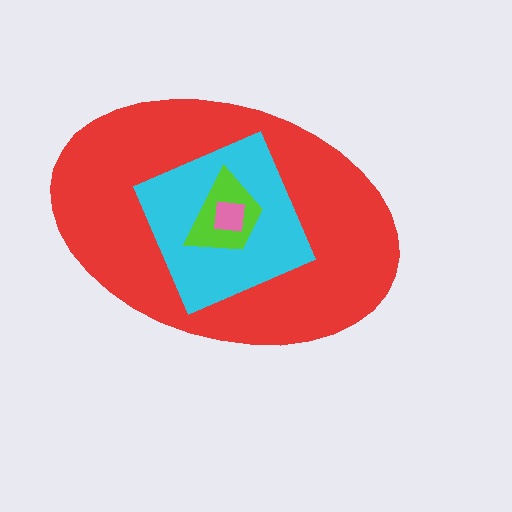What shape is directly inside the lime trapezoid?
The pink square.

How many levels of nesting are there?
4.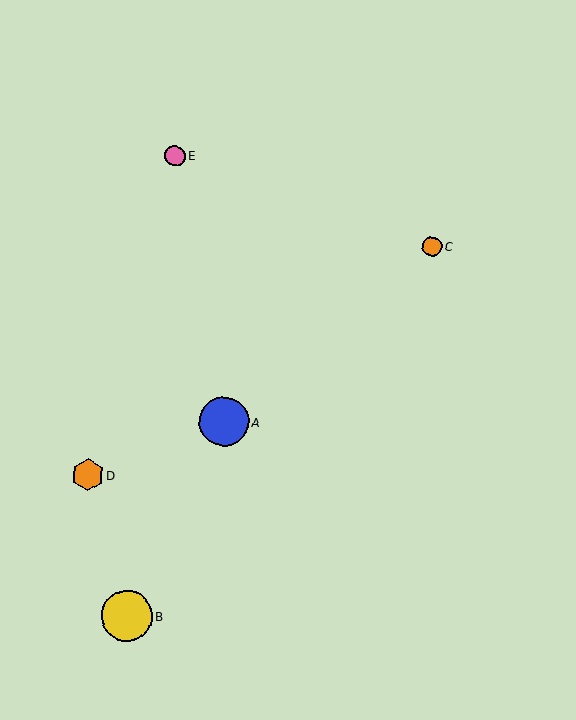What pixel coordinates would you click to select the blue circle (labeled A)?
Click at (224, 421) to select the blue circle A.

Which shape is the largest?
The yellow circle (labeled B) is the largest.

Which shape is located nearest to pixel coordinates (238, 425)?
The blue circle (labeled A) at (224, 421) is nearest to that location.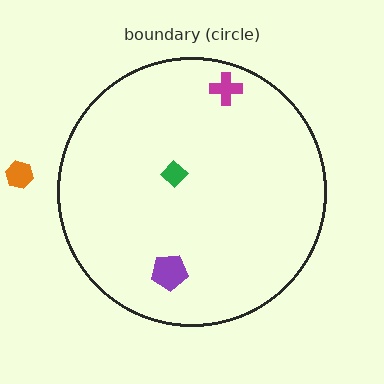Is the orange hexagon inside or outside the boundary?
Outside.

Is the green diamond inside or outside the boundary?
Inside.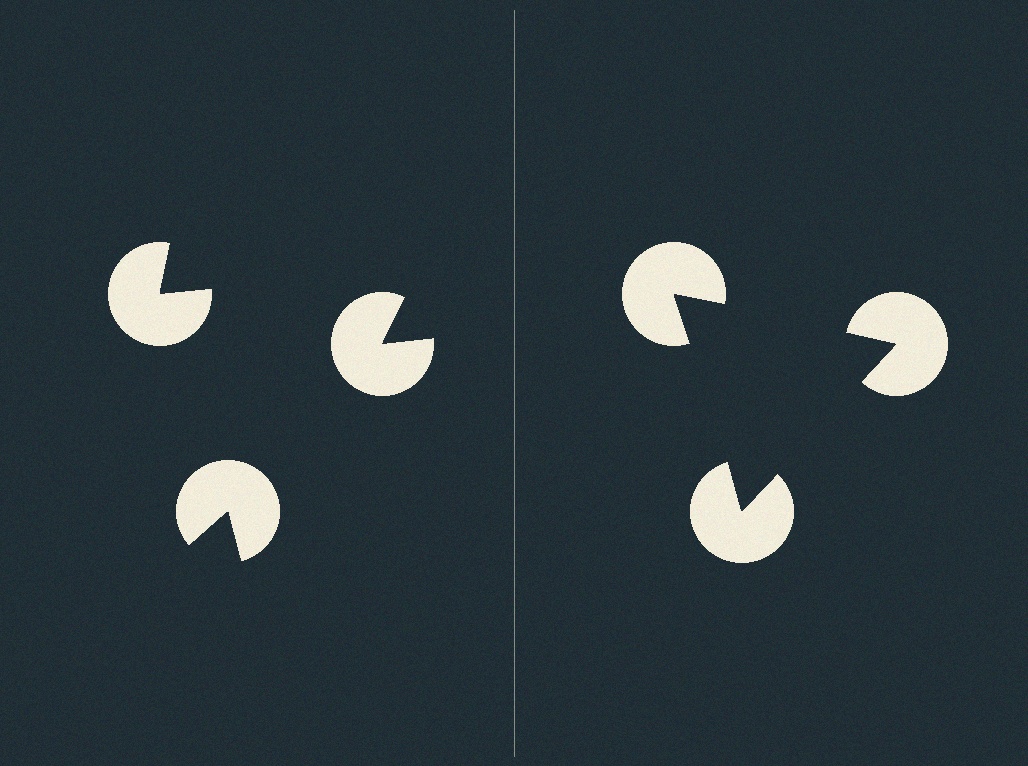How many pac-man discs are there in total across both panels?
6 — 3 on each side.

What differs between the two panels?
The pac-man discs are positioned identically on both sides; only the wedge orientations differ. On the right they align to a triangle; on the left they are misaligned.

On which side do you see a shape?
An illusory triangle appears on the right side. On the left side the wedge cuts are rotated, so no coherent shape forms.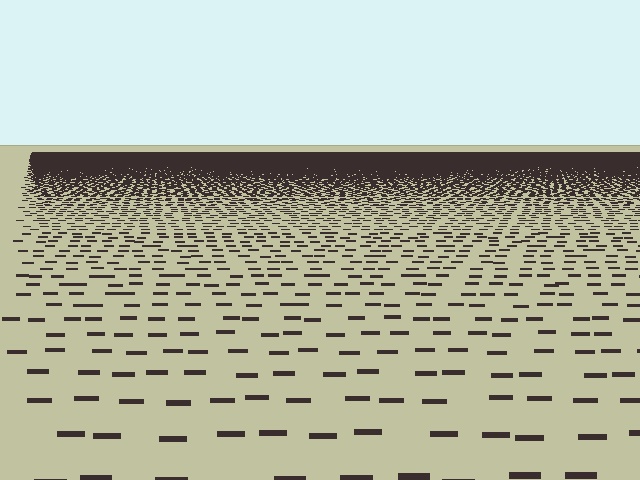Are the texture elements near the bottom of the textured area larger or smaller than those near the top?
Larger. Near the bottom, elements are closer to the viewer and appear at a bigger on-screen size.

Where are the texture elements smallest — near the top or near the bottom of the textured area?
Near the top.